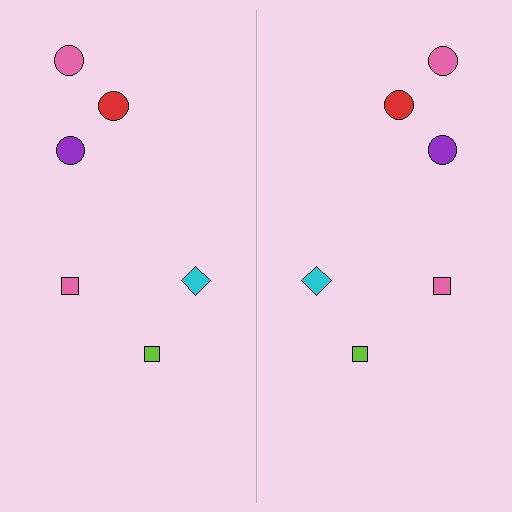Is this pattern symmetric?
Yes, this pattern has bilateral (reflection) symmetry.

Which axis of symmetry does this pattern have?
The pattern has a vertical axis of symmetry running through the center of the image.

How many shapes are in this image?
There are 12 shapes in this image.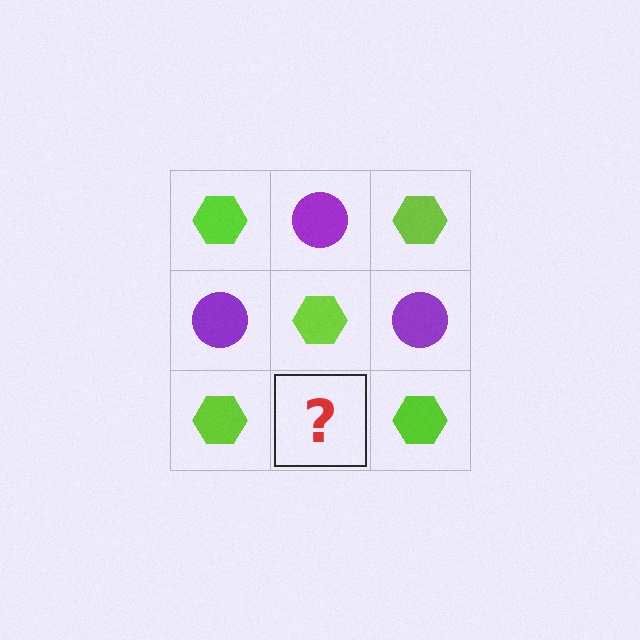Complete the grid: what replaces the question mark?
The question mark should be replaced with a purple circle.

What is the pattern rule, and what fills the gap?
The rule is that it alternates lime hexagon and purple circle in a checkerboard pattern. The gap should be filled with a purple circle.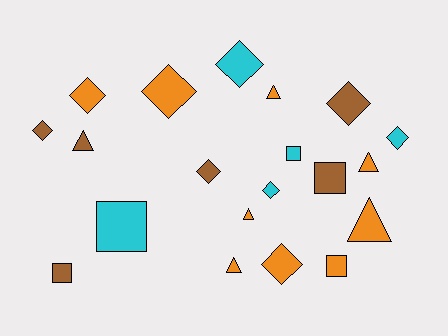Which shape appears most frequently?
Diamond, with 9 objects.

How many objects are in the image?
There are 20 objects.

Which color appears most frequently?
Orange, with 9 objects.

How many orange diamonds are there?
There are 3 orange diamonds.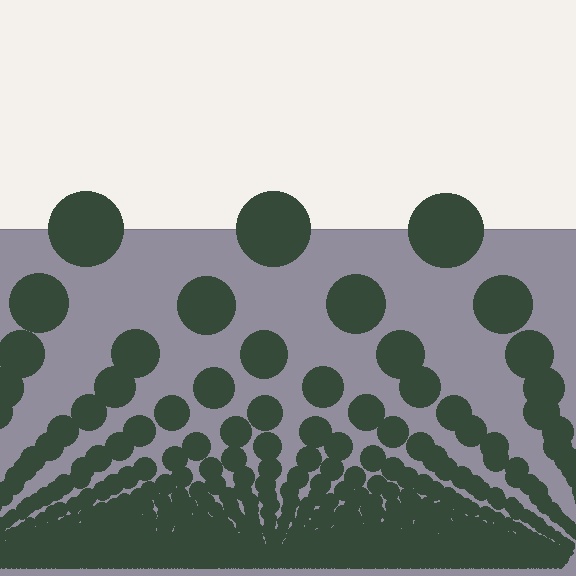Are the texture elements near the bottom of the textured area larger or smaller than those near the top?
Smaller. The gradient is inverted — elements near the bottom are smaller and denser.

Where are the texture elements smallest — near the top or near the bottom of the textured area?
Near the bottom.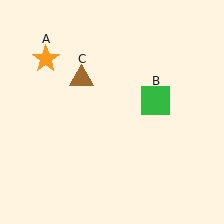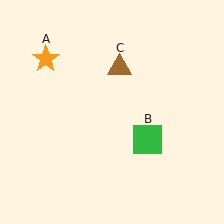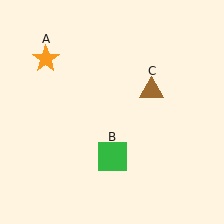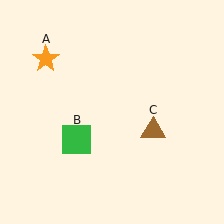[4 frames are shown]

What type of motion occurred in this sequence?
The green square (object B), brown triangle (object C) rotated clockwise around the center of the scene.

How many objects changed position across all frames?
2 objects changed position: green square (object B), brown triangle (object C).